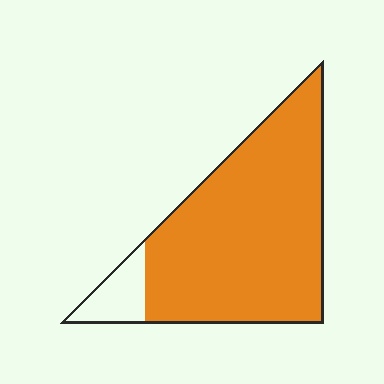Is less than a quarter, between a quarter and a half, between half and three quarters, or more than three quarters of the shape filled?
More than three quarters.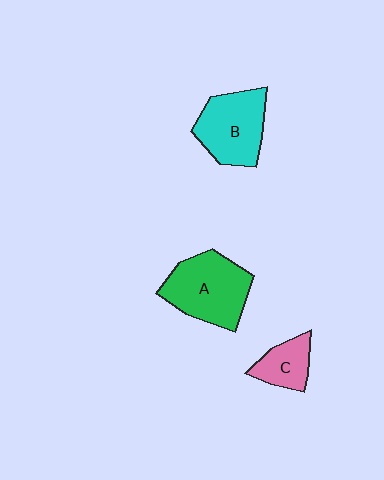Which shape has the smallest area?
Shape C (pink).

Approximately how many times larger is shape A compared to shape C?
Approximately 2.1 times.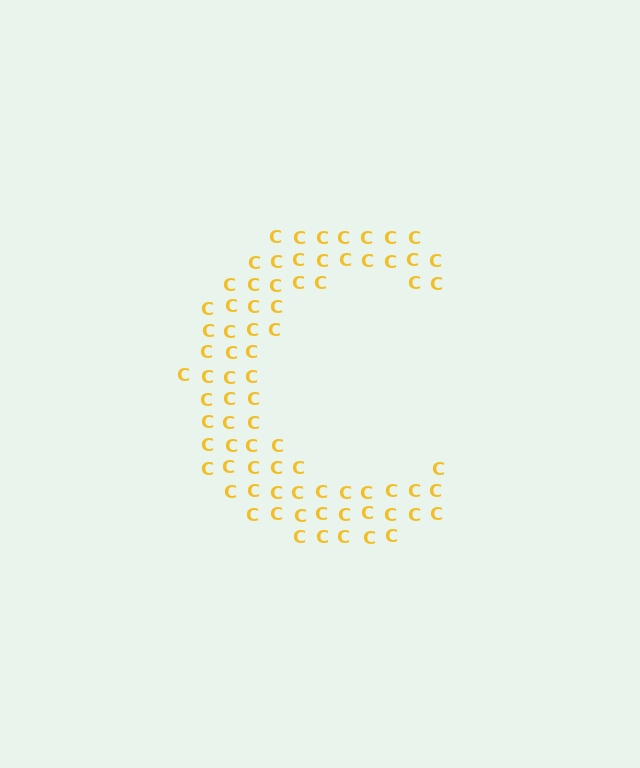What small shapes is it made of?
It is made of small letter C's.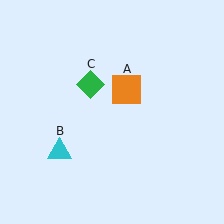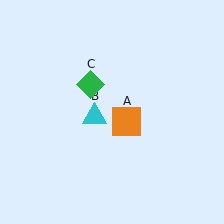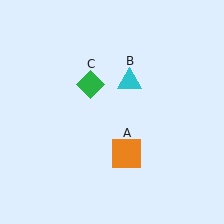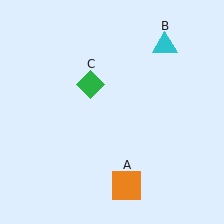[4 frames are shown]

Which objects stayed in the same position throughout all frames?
Green diamond (object C) remained stationary.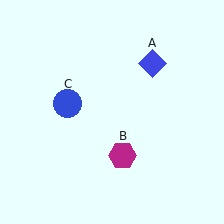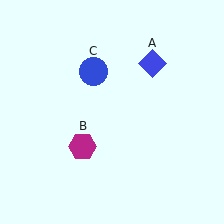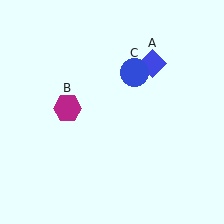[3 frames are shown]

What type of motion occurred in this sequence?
The magenta hexagon (object B), blue circle (object C) rotated clockwise around the center of the scene.